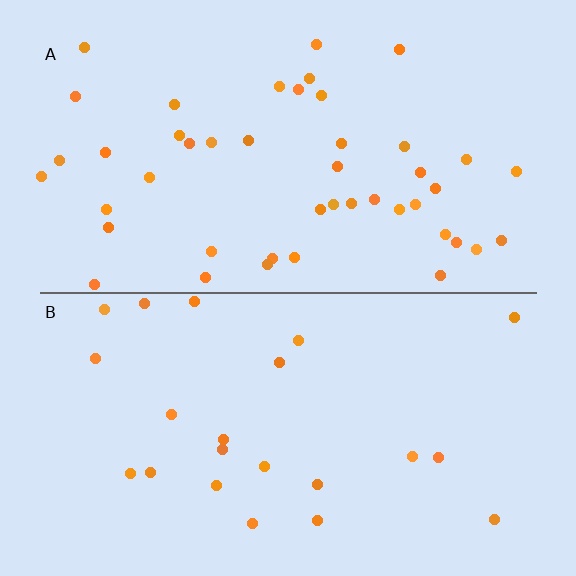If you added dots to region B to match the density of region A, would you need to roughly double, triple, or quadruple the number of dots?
Approximately double.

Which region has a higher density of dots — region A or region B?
A (the top).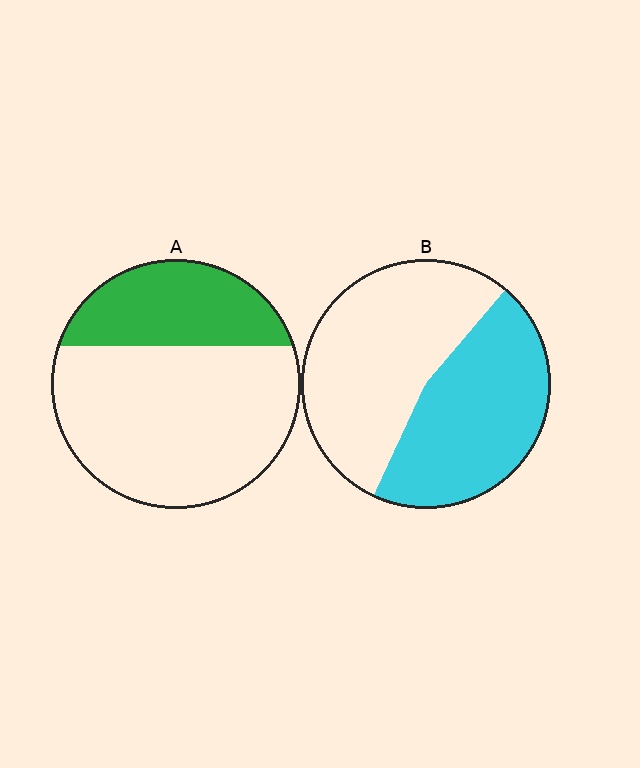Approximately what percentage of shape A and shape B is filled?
A is approximately 30% and B is approximately 45%.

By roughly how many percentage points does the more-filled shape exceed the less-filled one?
By roughly 15 percentage points (B over A).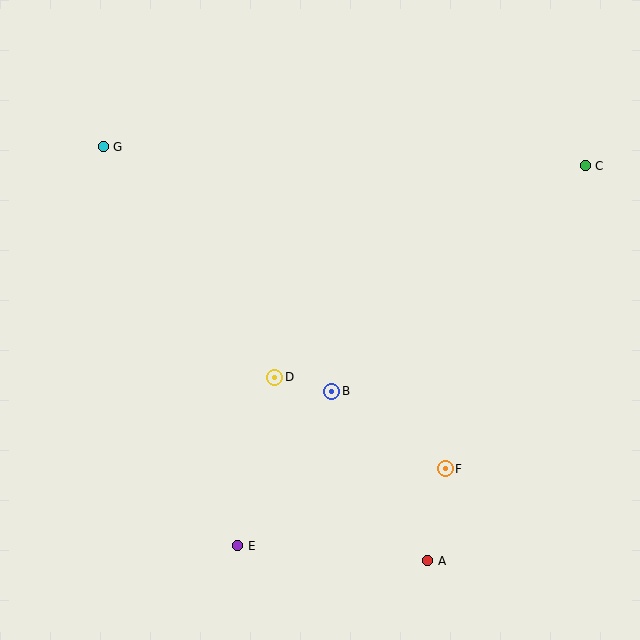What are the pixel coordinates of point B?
Point B is at (332, 391).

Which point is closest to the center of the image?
Point B at (332, 391) is closest to the center.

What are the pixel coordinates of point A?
Point A is at (428, 561).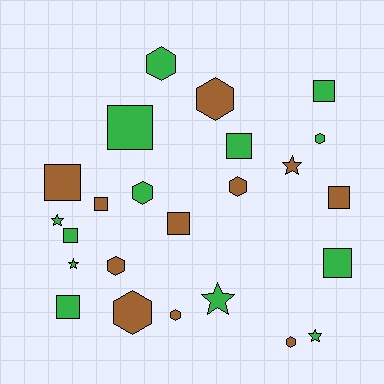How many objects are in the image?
There are 24 objects.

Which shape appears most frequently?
Square, with 10 objects.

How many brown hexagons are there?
There are 6 brown hexagons.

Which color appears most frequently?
Green, with 13 objects.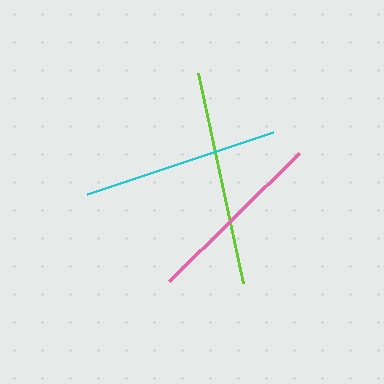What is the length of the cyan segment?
The cyan segment is approximately 197 pixels long.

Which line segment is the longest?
The lime line is the longest at approximately 215 pixels.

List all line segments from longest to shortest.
From longest to shortest: lime, cyan, pink.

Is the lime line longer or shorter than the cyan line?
The lime line is longer than the cyan line.